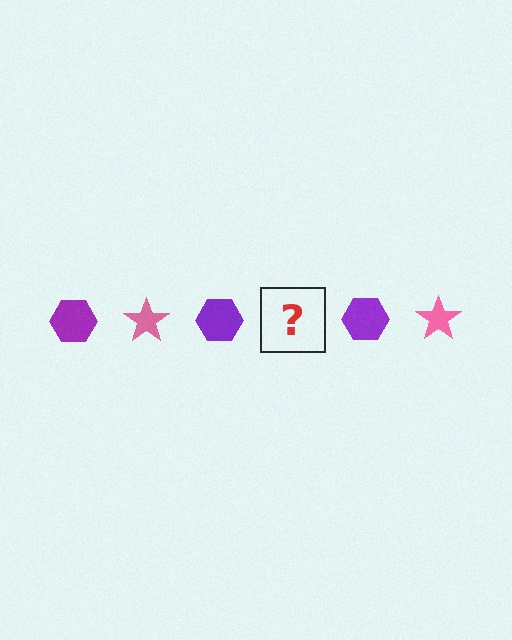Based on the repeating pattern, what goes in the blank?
The blank should be a pink star.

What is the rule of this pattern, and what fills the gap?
The rule is that the pattern alternates between purple hexagon and pink star. The gap should be filled with a pink star.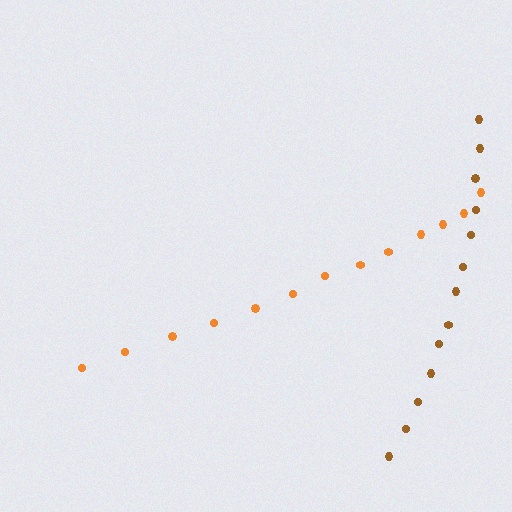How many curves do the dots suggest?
There are 2 distinct paths.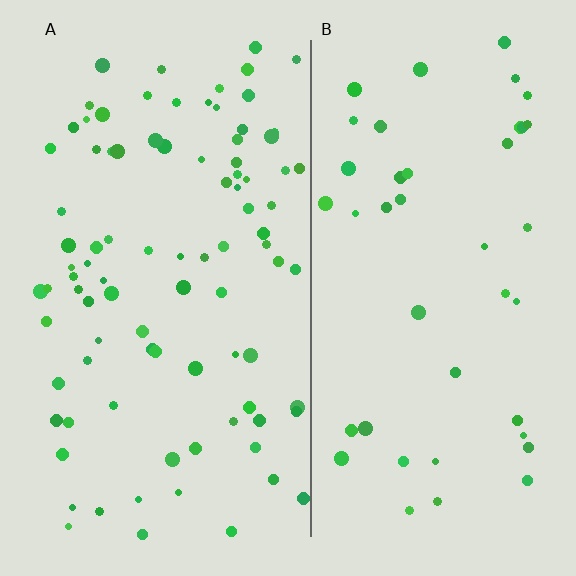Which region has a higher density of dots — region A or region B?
A (the left).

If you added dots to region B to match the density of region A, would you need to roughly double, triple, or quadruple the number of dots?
Approximately double.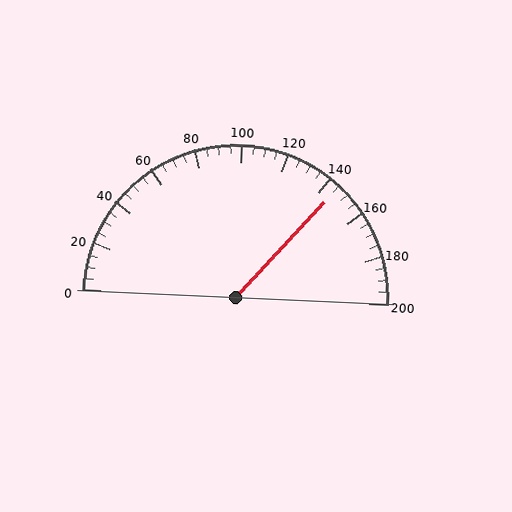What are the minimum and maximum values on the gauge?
The gauge ranges from 0 to 200.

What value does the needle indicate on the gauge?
The needle indicates approximately 145.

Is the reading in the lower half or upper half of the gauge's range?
The reading is in the upper half of the range (0 to 200).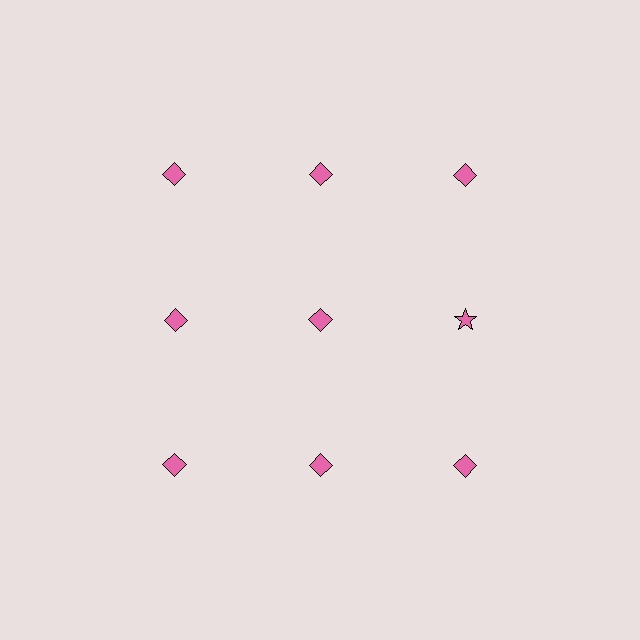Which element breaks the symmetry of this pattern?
The pink star in the second row, center column breaks the symmetry. All other shapes are pink diamonds.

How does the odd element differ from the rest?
It has a different shape: star instead of diamond.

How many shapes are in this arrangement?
There are 9 shapes arranged in a grid pattern.